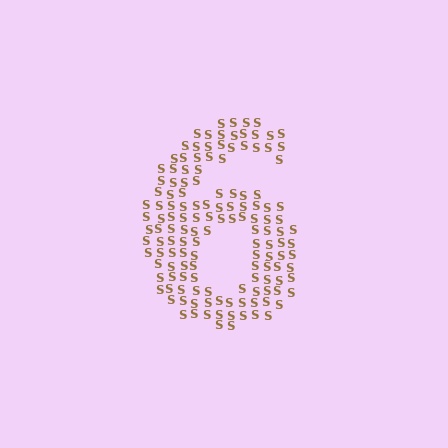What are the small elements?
The small elements are letter S's.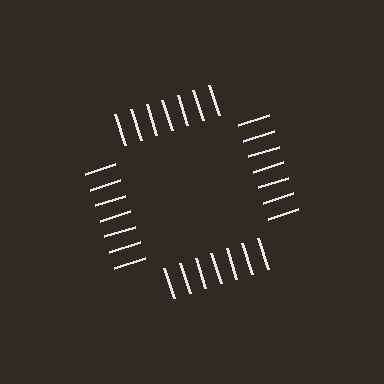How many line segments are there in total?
28 — 7 along each of the 4 edges.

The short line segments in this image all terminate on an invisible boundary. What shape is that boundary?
An illusory square — the line segments terminate on its edges but no continuous stroke is drawn.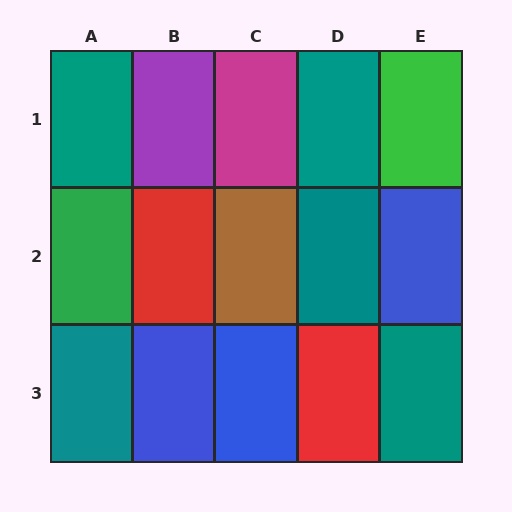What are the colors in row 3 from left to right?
Teal, blue, blue, red, teal.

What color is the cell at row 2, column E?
Blue.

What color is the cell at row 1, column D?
Teal.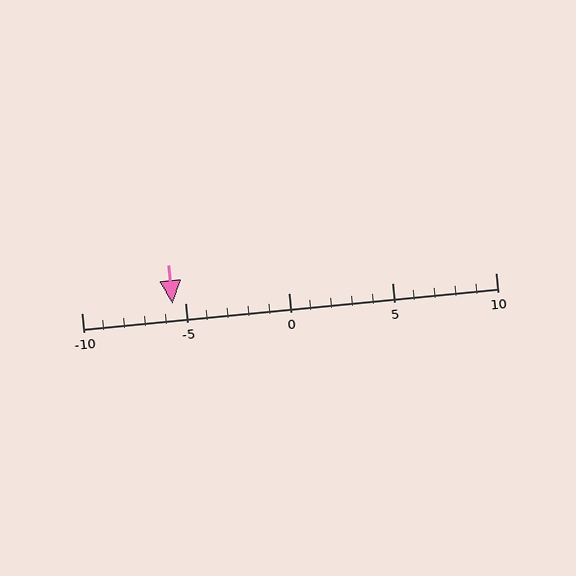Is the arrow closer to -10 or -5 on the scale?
The arrow is closer to -5.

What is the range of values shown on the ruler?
The ruler shows values from -10 to 10.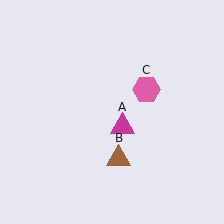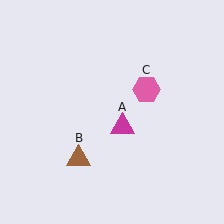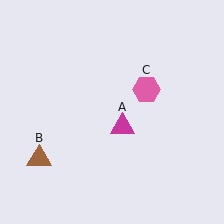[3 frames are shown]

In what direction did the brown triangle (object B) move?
The brown triangle (object B) moved left.